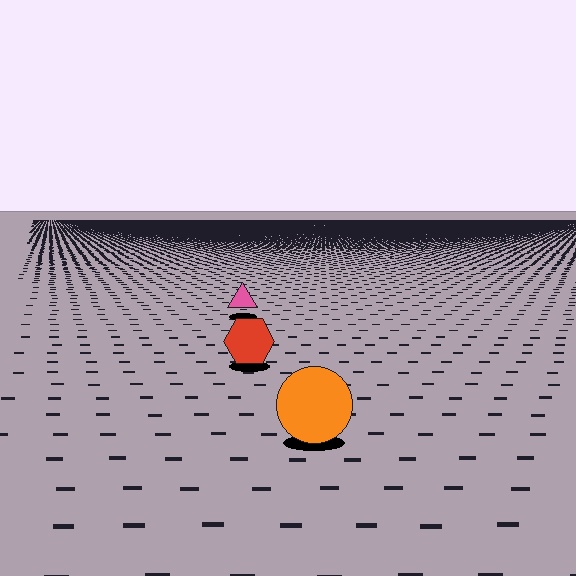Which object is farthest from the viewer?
The pink triangle is farthest from the viewer. It appears smaller and the ground texture around it is denser.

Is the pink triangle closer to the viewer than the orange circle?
No. The orange circle is closer — you can tell from the texture gradient: the ground texture is coarser near it.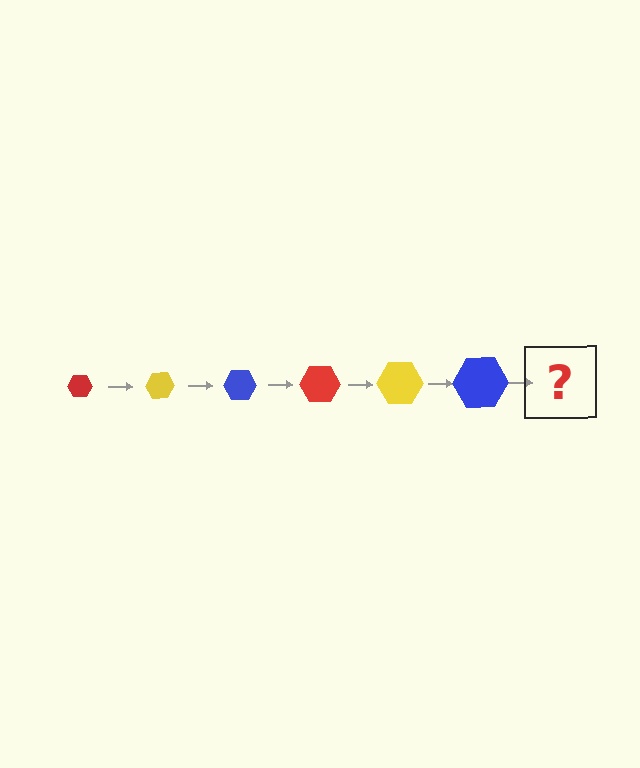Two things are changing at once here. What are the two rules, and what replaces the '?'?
The two rules are that the hexagon grows larger each step and the color cycles through red, yellow, and blue. The '?' should be a red hexagon, larger than the previous one.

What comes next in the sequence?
The next element should be a red hexagon, larger than the previous one.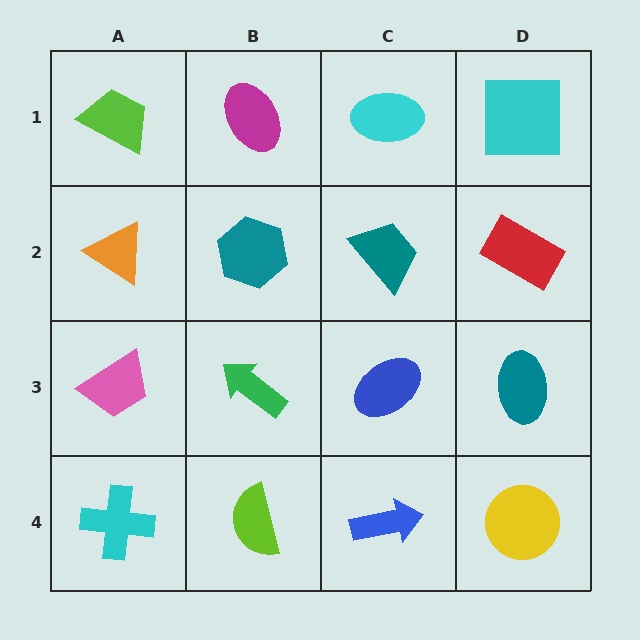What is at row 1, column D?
A cyan square.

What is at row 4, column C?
A blue arrow.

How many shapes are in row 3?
4 shapes.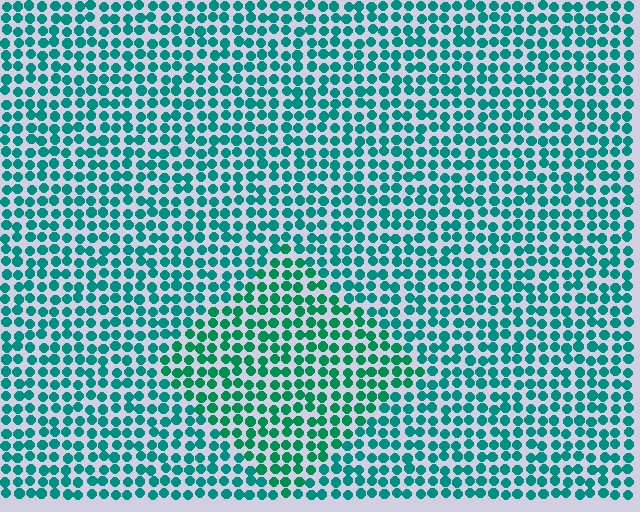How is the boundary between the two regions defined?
The boundary is defined purely by a slight shift in hue (about 20 degrees). Spacing, size, and orientation are identical on both sides.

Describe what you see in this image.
The image is filled with small teal elements in a uniform arrangement. A diamond-shaped region is visible where the elements are tinted to a slightly different hue, forming a subtle color boundary.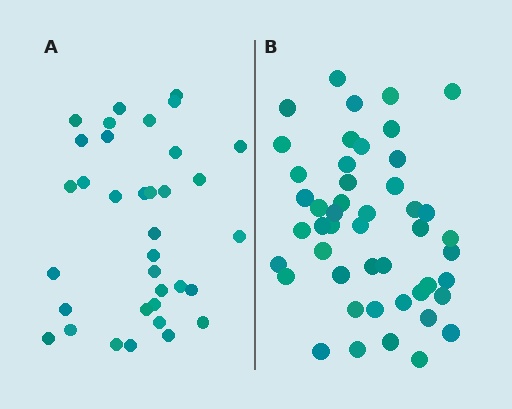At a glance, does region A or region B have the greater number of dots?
Region B (the right region) has more dots.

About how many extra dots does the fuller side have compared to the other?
Region B has roughly 12 or so more dots than region A.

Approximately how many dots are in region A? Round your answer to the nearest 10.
About 40 dots. (The exact count is 35, which rounds to 40.)